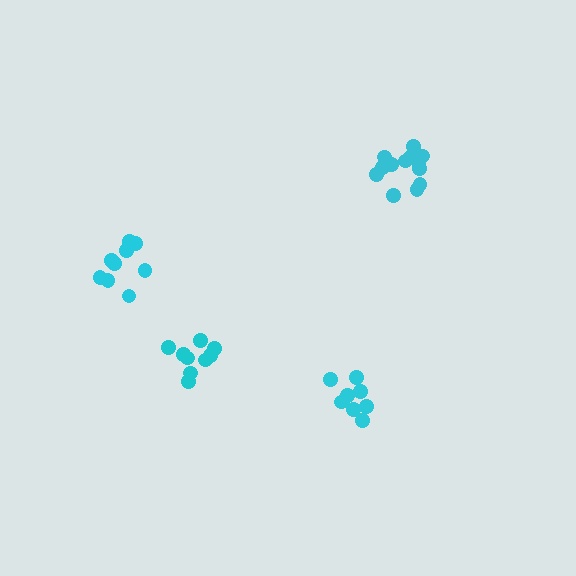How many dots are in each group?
Group 1: 8 dots, Group 2: 13 dots, Group 3: 9 dots, Group 4: 9 dots (39 total).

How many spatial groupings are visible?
There are 4 spatial groupings.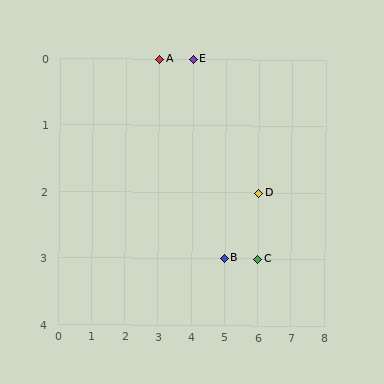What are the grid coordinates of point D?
Point D is at grid coordinates (6, 2).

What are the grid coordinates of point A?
Point A is at grid coordinates (3, 0).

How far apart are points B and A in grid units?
Points B and A are 2 columns and 3 rows apart (about 3.6 grid units diagonally).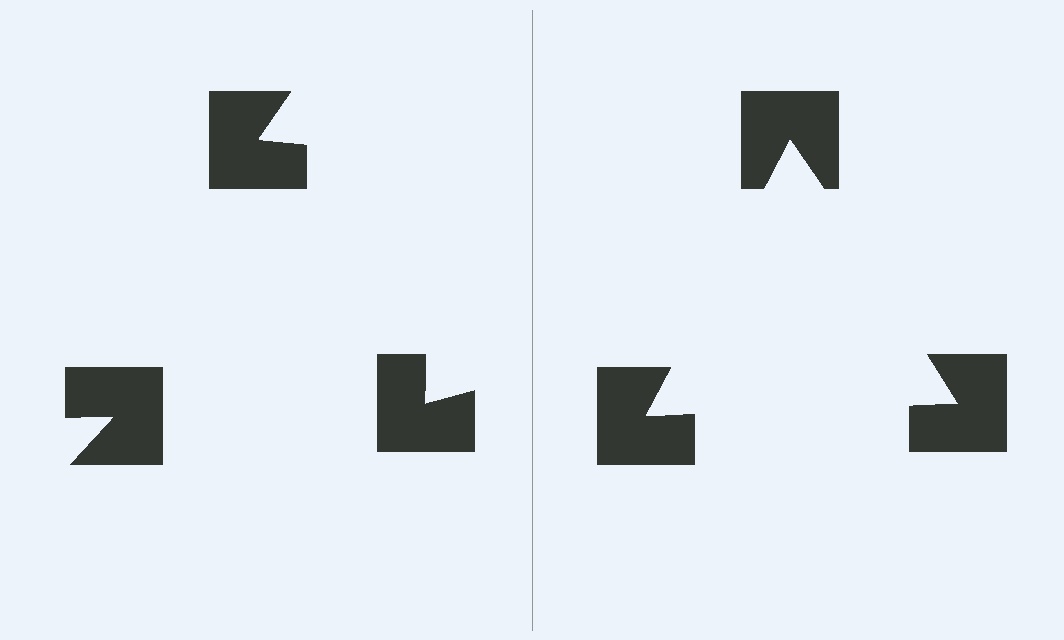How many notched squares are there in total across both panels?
6 — 3 on each side.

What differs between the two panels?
The notched squares are positioned identically on both sides; only the wedge orientations differ. On the right they align to a triangle; on the left they are misaligned.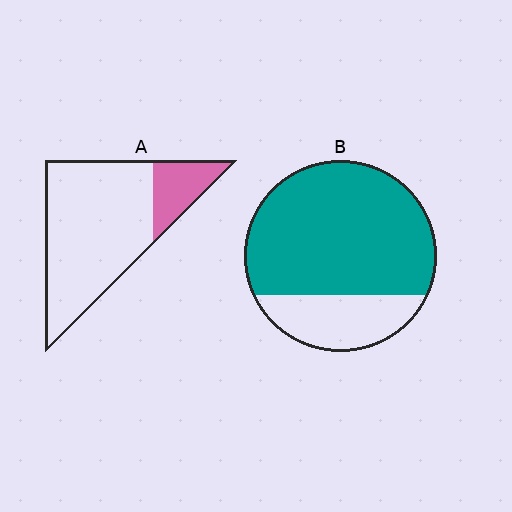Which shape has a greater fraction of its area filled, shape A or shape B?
Shape B.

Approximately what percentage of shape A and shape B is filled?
A is approximately 20% and B is approximately 75%.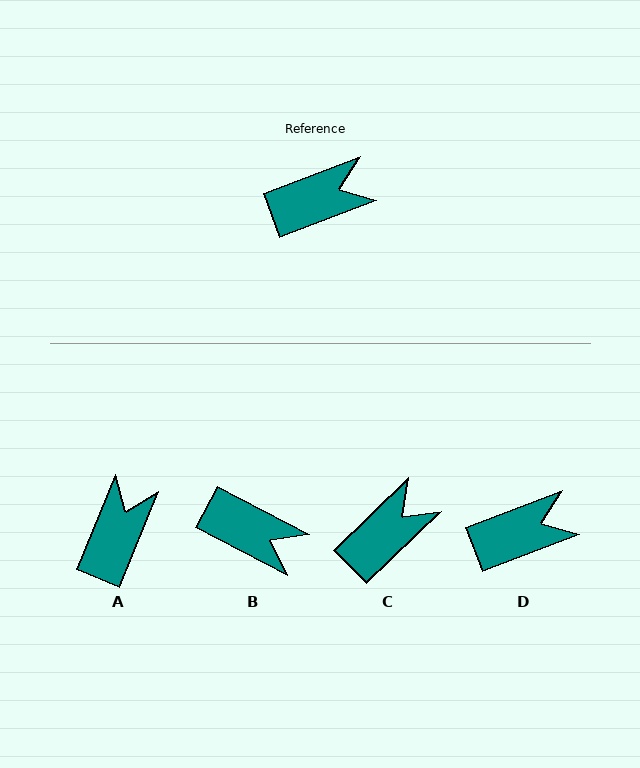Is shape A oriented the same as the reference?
No, it is off by about 47 degrees.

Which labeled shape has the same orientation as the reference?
D.